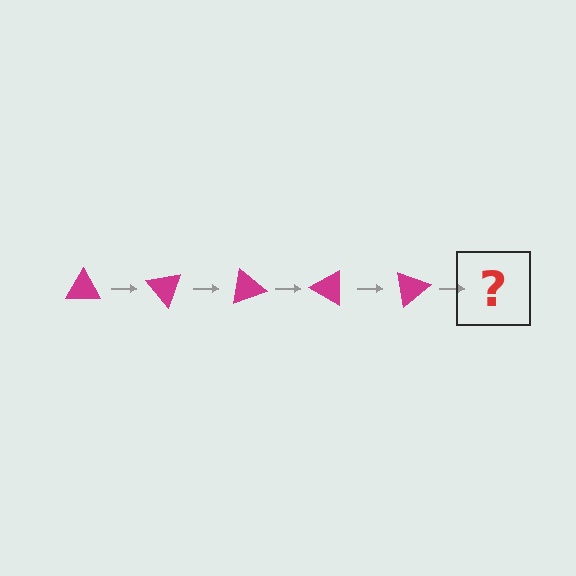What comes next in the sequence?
The next element should be a magenta triangle rotated 250 degrees.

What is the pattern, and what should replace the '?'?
The pattern is that the triangle rotates 50 degrees each step. The '?' should be a magenta triangle rotated 250 degrees.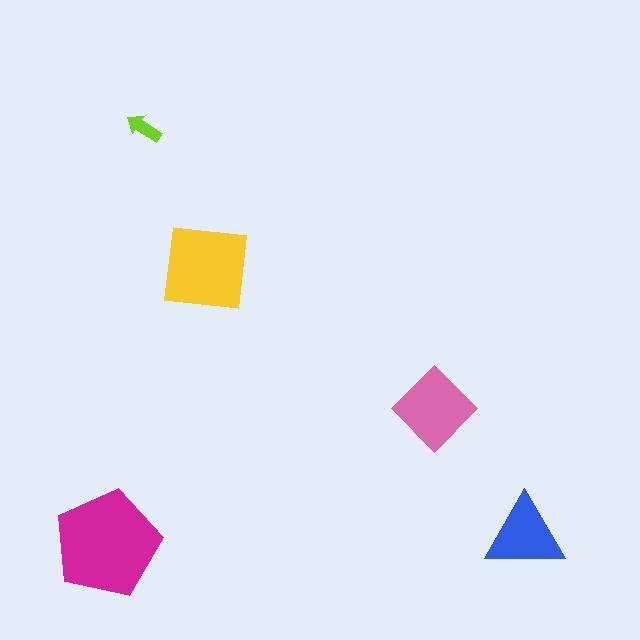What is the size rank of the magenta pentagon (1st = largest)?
1st.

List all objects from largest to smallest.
The magenta pentagon, the yellow square, the pink diamond, the blue triangle, the lime arrow.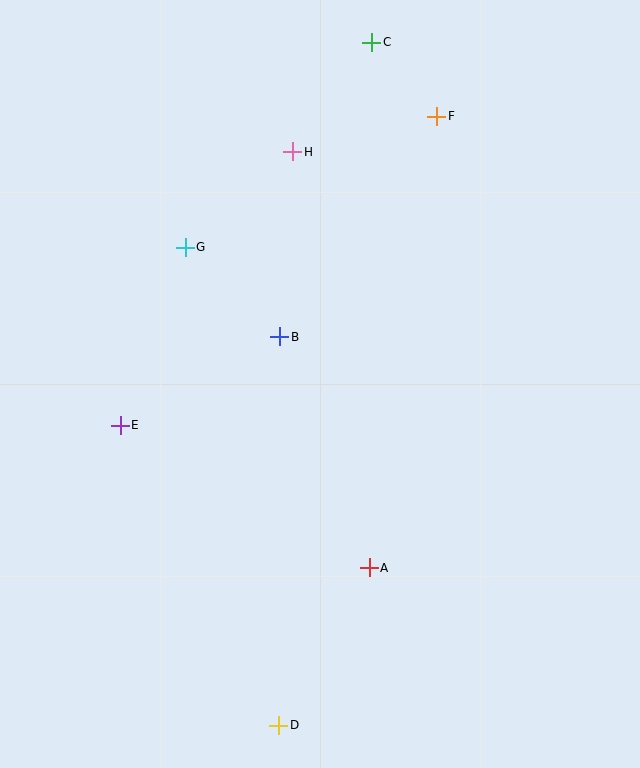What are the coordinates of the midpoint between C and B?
The midpoint between C and B is at (326, 190).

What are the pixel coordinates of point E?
Point E is at (120, 425).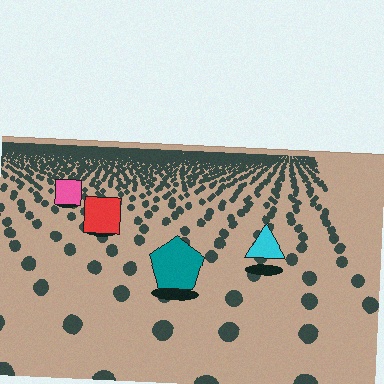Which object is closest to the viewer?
The teal pentagon is closest. The texture marks near it are larger and more spread out.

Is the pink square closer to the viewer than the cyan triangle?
No. The cyan triangle is closer — you can tell from the texture gradient: the ground texture is coarser near it.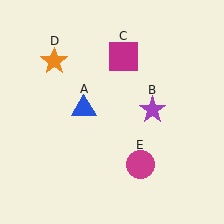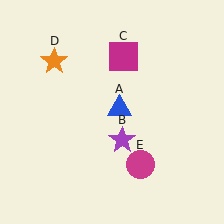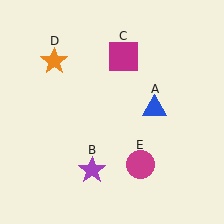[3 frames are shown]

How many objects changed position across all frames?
2 objects changed position: blue triangle (object A), purple star (object B).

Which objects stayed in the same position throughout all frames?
Magenta square (object C) and orange star (object D) and magenta circle (object E) remained stationary.